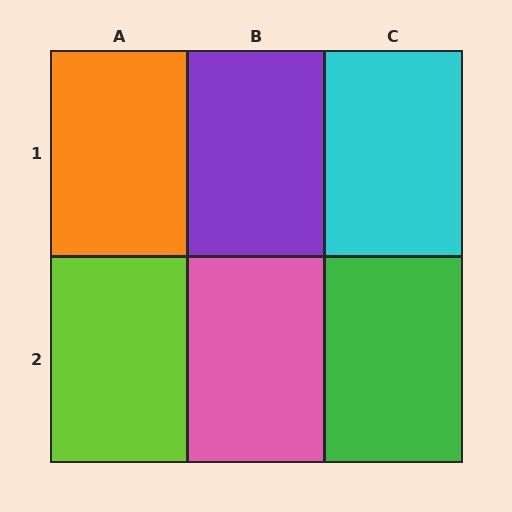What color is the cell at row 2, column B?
Pink.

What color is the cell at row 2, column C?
Green.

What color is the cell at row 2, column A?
Lime.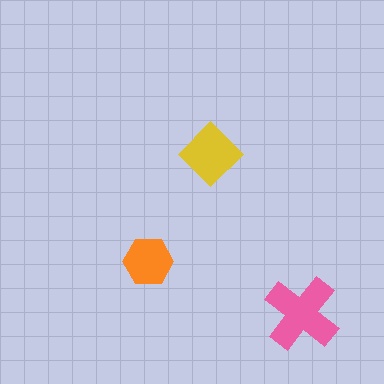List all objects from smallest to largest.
The orange hexagon, the yellow diamond, the pink cross.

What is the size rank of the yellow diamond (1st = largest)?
2nd.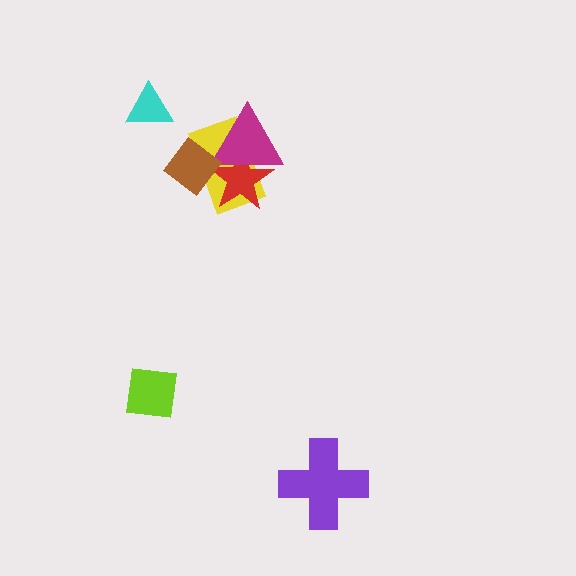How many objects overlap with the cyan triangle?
0 objects overlap with the cyan triangle.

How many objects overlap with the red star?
3 objects overlap with the red star.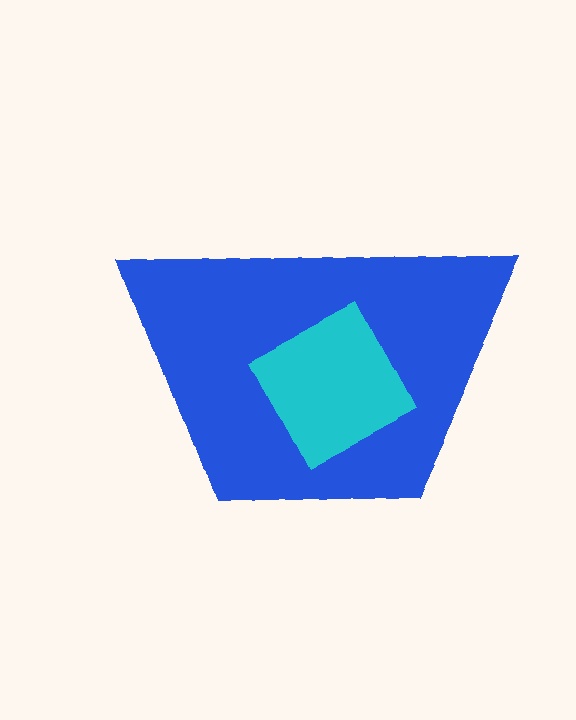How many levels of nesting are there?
2.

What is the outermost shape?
The blue trapezoid.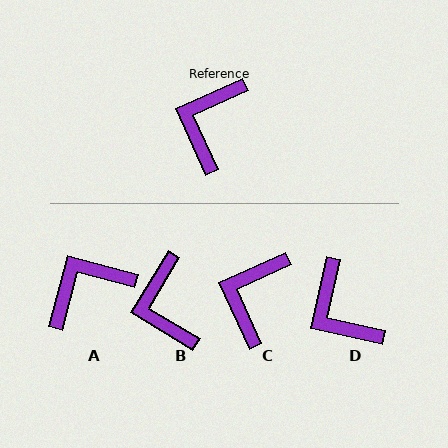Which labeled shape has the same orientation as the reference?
C.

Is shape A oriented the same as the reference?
No, it is off by about 39 degrees.